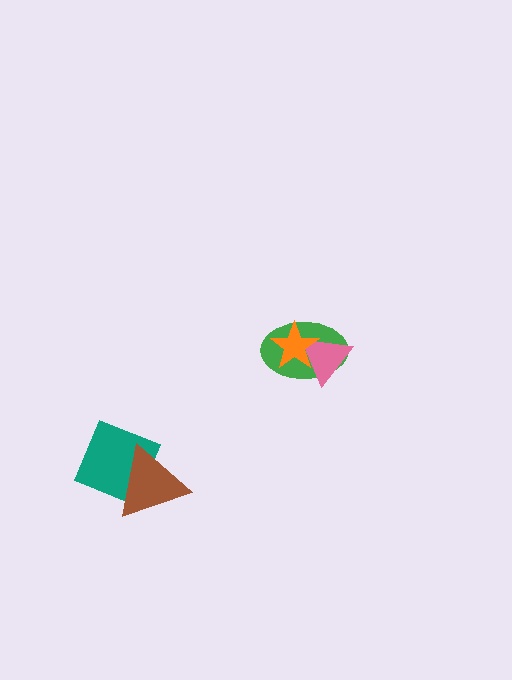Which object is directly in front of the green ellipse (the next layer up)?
The pink triangle is directly in front of the green ellipse.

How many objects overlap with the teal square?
1 object overlaps with the teal square.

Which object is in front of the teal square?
The brown triangle is in front of the teal square.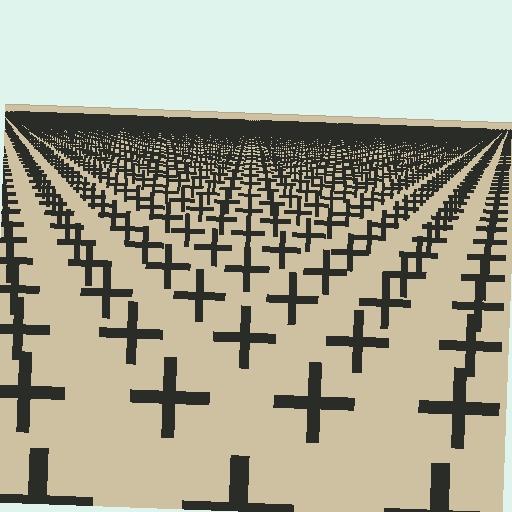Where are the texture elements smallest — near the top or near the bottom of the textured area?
Near the top.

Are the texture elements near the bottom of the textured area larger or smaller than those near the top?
Larger. Near the bottom, elements are closer to the viewer and appear at a bigger on-screen size.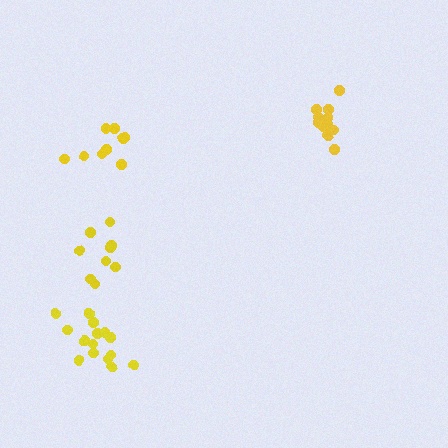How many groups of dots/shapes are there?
There are 4 groups.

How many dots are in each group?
Group 1: 10 dots, Group 2: 15 dots, Group 3: 9 dots, Group 4: 13 dots (47 total).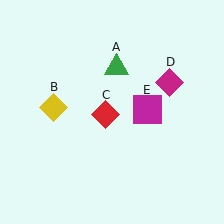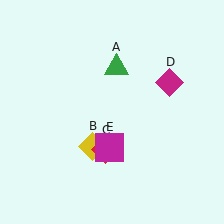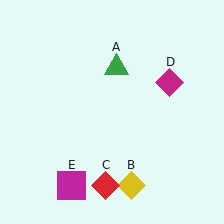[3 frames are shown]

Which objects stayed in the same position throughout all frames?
Green triangle (object A) and magenta diamond (object D) remained stationary.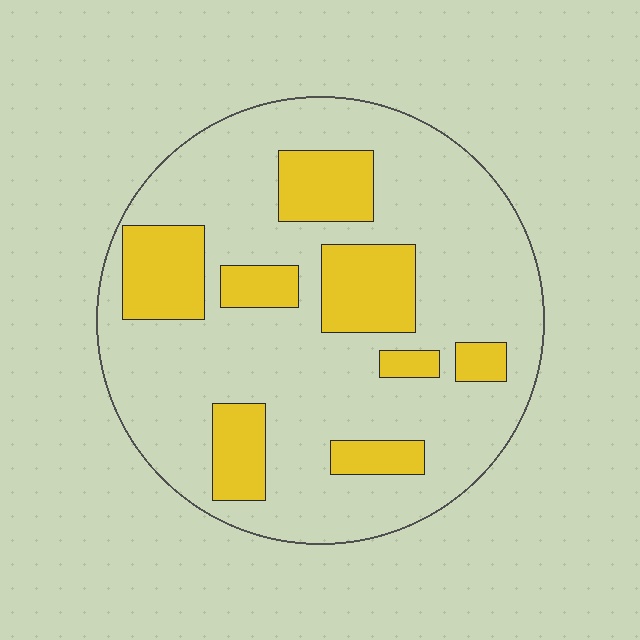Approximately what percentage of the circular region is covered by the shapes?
Approximately 25%.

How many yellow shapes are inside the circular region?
8.